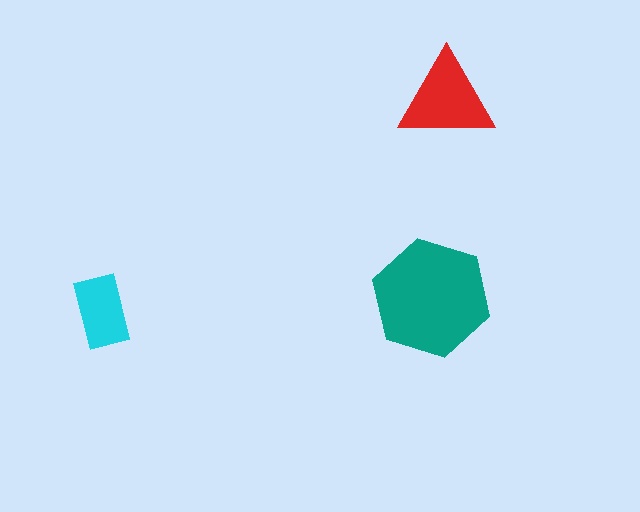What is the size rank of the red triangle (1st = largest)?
2nd.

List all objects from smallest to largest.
The cyan rectangle, the red triangle, the teal hexagon.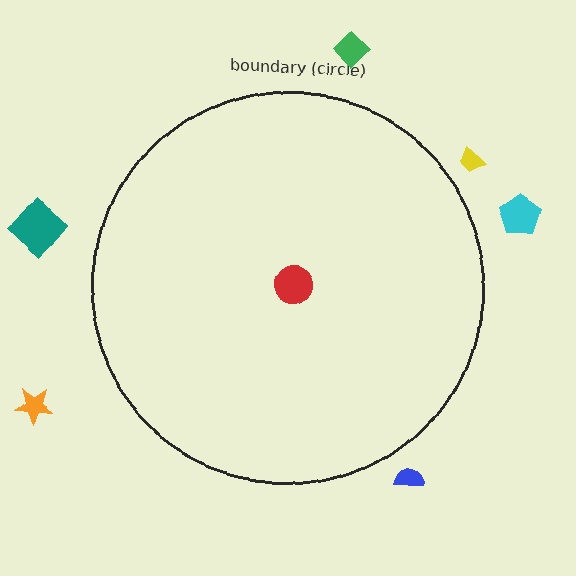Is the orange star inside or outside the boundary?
Outside.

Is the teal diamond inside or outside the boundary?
Outside.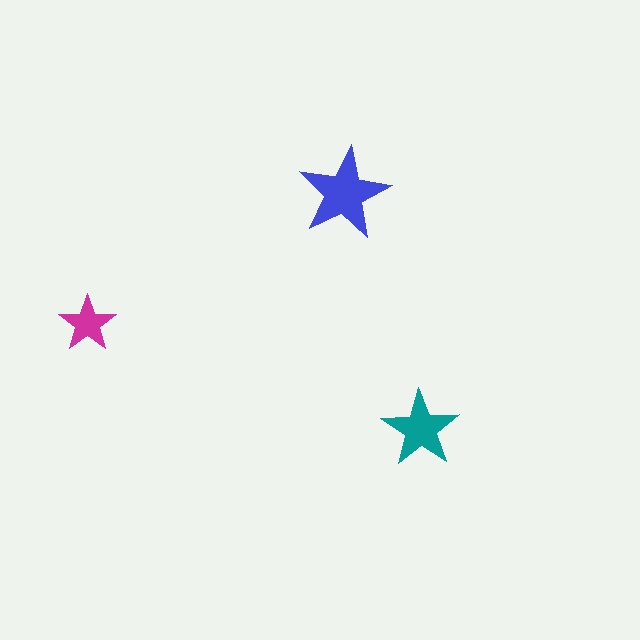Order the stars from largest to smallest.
the blue one, the teal one, the magenta one.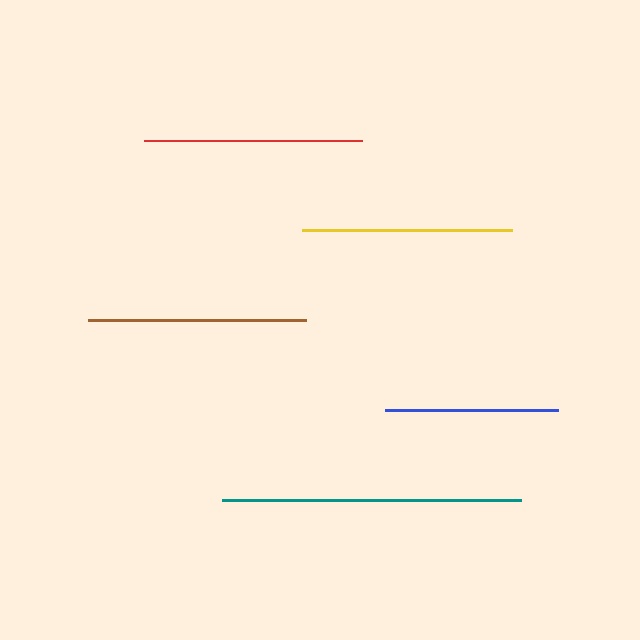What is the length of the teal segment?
The teal segment is approximately 299 pixels long.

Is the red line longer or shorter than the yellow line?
The red line is longer than the yellow line.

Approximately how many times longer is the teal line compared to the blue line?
The teal line is approximately 1.7 times the length of the blue line.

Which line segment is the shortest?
The blue line is the shortest at approximately 173 pixels.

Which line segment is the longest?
The teal line is the longest at approximately 299 pixels.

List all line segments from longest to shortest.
From longest to shortest: teal, red, brown, yellow, blue.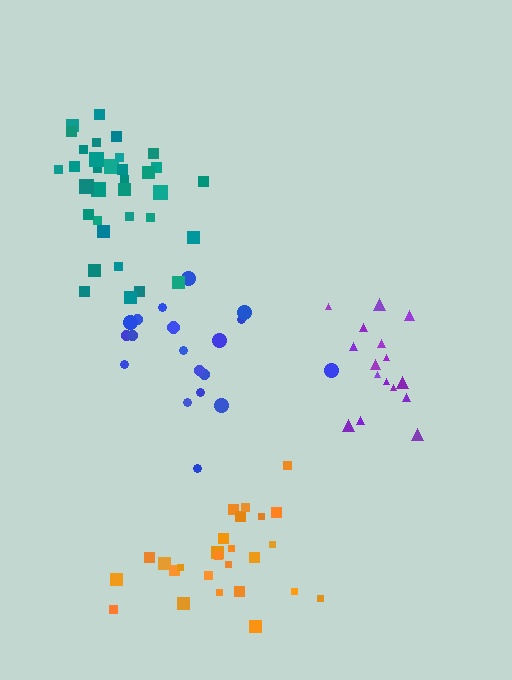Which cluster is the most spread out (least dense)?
Blue.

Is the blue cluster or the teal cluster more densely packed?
Teal.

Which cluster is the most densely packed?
Teal.